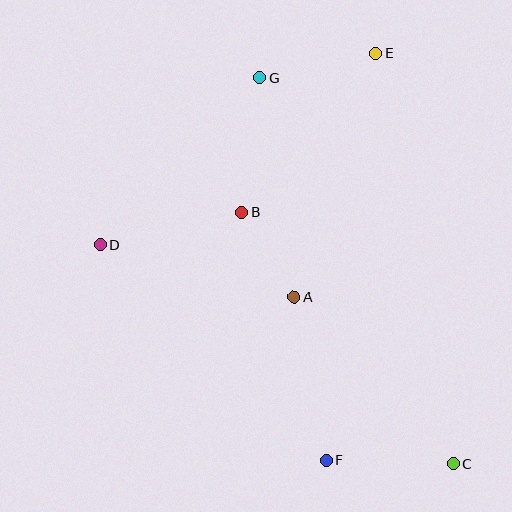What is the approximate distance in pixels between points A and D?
The distance between A and D is approximately 201 pixels.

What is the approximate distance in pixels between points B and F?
The distance between B and F is approximately 262 pixels.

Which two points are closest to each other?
Points A and B are closest to each other.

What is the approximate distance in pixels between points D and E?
The distance between D and E is approximately 336 pixels.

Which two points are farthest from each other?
Points C and G are farthest from each other.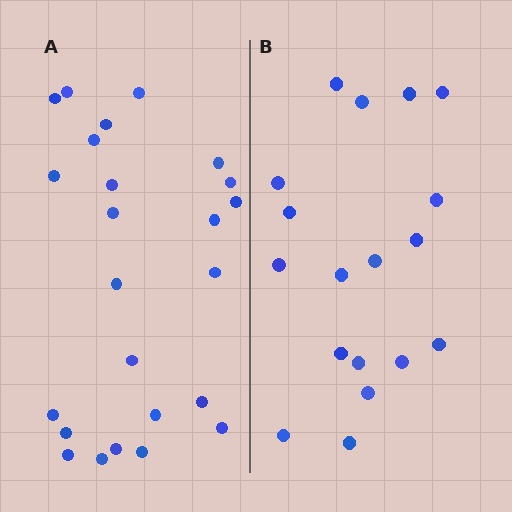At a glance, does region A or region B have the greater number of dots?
Region A (the left region) has more dots.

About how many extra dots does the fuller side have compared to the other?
Region A has about 6 more dots than region B.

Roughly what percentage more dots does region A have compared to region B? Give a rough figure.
About 35% more.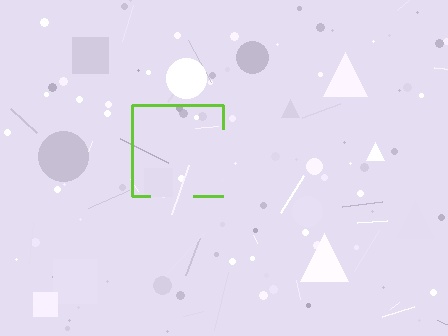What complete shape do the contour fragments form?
The contour fragments form a square.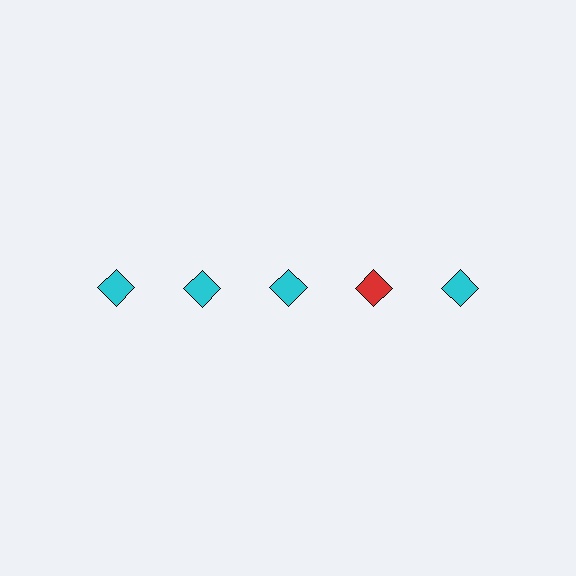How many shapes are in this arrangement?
There are 5 shapes arranged in a grid pattern.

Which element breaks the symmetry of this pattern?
The red diamond in the top row, second from right column breaks the symmetry. All other shapes are cyan diamonds.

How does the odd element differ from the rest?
It has a different color: red instead of cyan.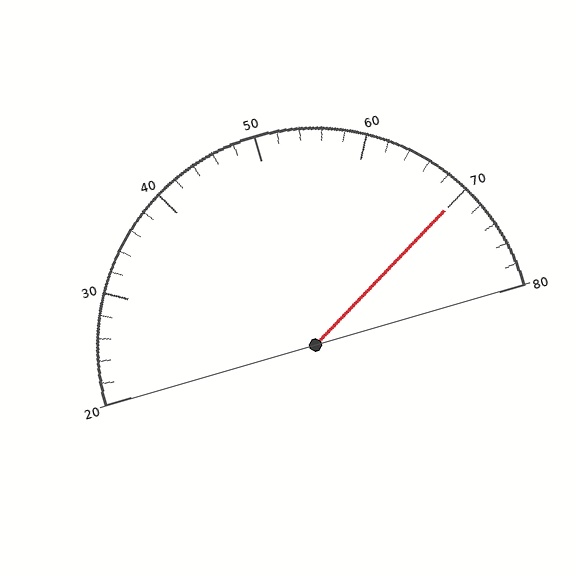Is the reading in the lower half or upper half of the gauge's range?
The reading is in the upper half of the range (20 to 80).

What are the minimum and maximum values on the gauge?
The gauge ranges from 20 to 80.